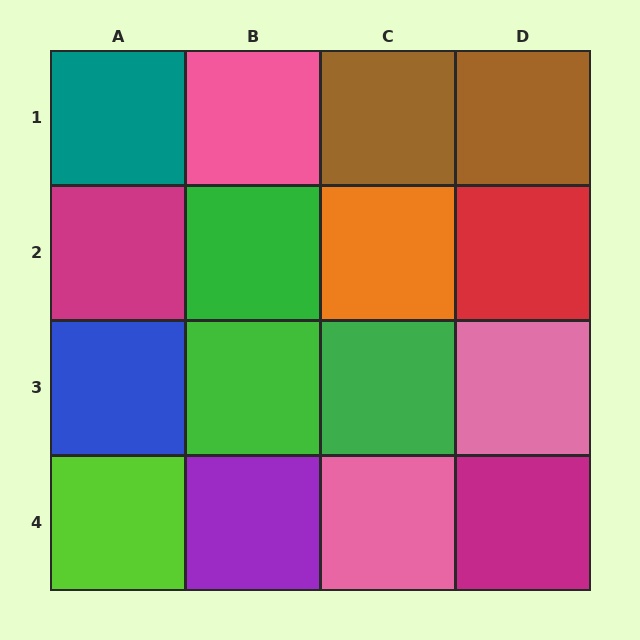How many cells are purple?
1 cell is purple.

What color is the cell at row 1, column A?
Teal.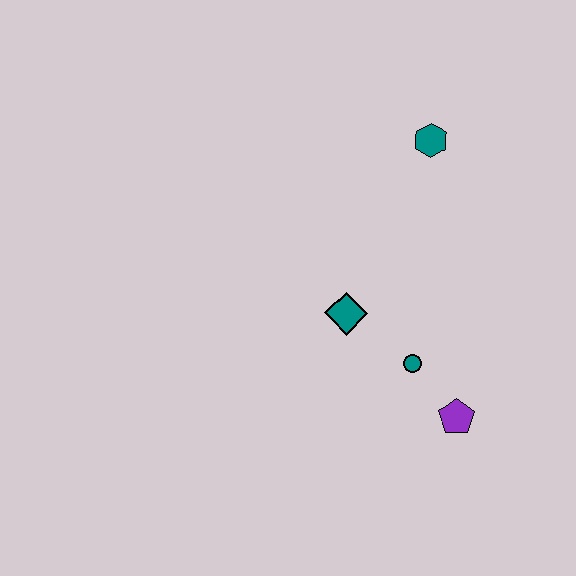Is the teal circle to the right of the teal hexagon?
No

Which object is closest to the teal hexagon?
The teal diamond is closest to the teal hexagon.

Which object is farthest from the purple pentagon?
The teal hexagon is farthest from the purple pentagon.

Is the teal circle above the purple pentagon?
Yes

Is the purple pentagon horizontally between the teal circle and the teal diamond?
No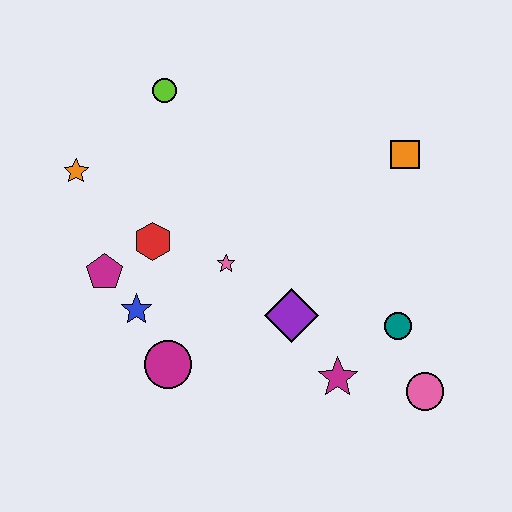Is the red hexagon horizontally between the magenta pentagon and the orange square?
Yes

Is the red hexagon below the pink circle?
No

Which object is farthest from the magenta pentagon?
The pink circle is farthest from the magenta pentagon.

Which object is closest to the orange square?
The teal circle is closest to the orange square.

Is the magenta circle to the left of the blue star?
No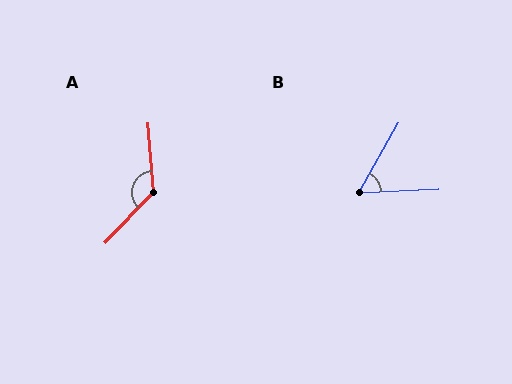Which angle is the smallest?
B, at approximately 58 degrees.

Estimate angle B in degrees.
Approximately 58 degrees.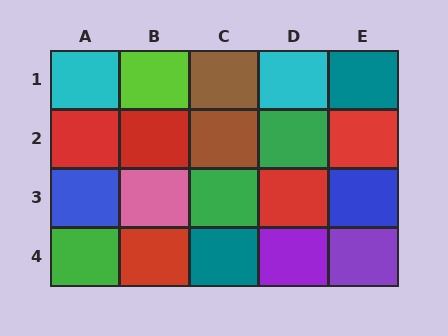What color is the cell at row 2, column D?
Green.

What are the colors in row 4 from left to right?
Green, red, teal, purple, purple.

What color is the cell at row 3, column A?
Blue.